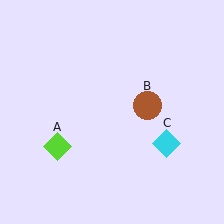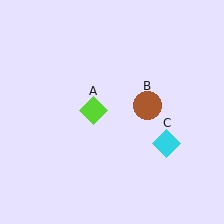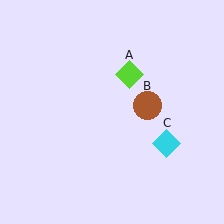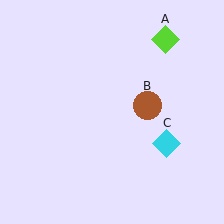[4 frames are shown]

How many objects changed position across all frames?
1 object changed position: lime diamond (object A).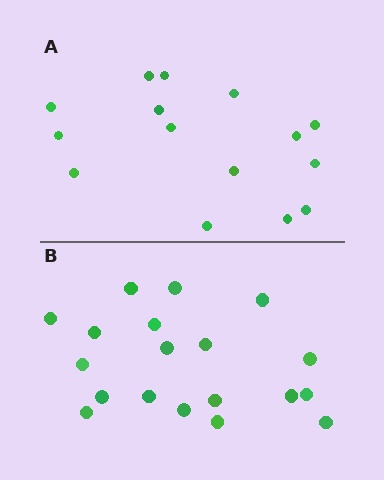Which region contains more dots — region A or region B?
Region B (the bottom region) has more dots.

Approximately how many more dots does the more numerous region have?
Region B has about 4 more dots than region A.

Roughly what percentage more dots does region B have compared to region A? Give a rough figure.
About 25% more.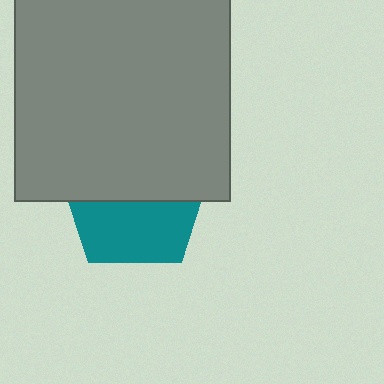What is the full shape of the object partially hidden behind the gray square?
The partially hidden object is a teal pentagon.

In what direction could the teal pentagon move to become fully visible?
The teal pentagon could move down. That would shift it out from behind the gray square entirely.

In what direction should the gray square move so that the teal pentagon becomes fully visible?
The gray square should move up. That is the shortest direction to clear the overlap and leave the teal pentagon fully visible.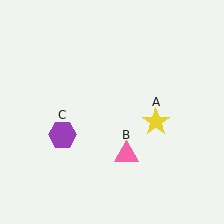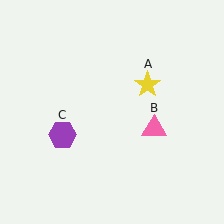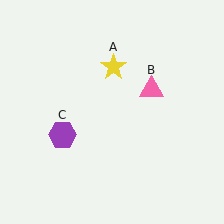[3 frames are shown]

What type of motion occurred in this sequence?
The yellow star (object A), pink triangle (object B) rotated counterclockwise around the center of the scene.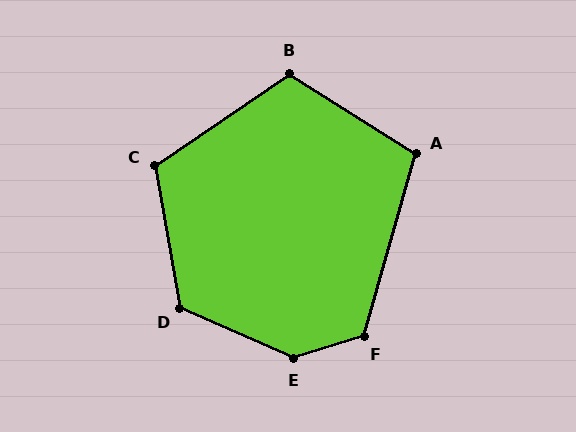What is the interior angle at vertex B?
Approximately 113 degrees (obtuse).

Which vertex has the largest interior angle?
E, at approximately 139 degrees.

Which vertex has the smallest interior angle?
A, at approximately 106 degrees.